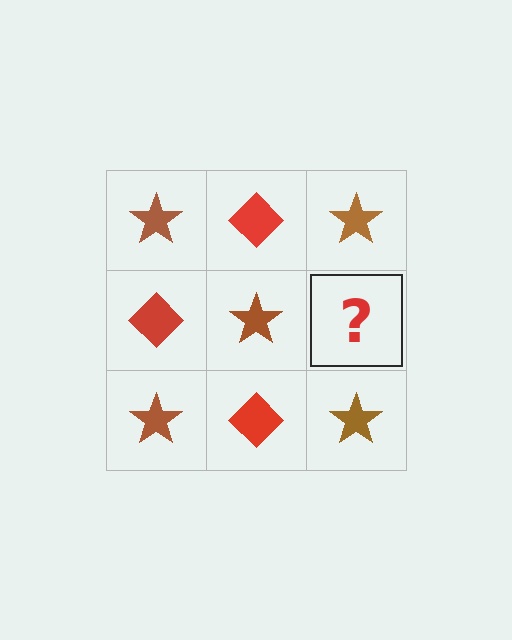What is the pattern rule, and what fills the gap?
The rule is that it alternates brown star and red diamond in a checkerboard pattern. The gap should be filled with a red diamond.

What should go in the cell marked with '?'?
The missing cell should contain a red diamond.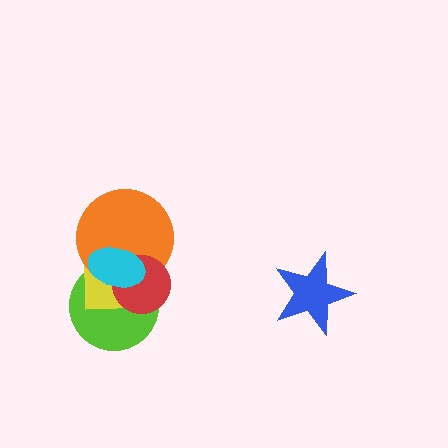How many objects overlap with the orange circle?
4 objects overlap with the orange circle.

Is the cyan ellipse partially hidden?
No, no other shape covers it.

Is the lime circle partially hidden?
Yes, it is partially covered by another shape.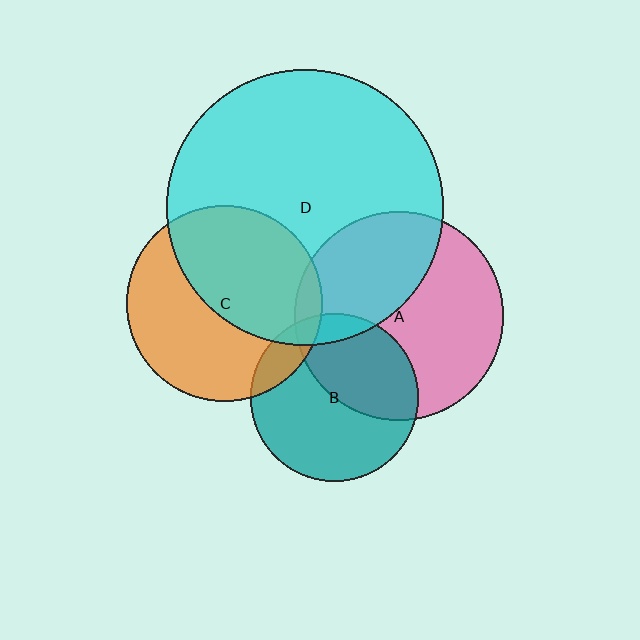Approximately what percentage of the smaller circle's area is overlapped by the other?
Approximately 50%.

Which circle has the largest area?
Circle D (cyan).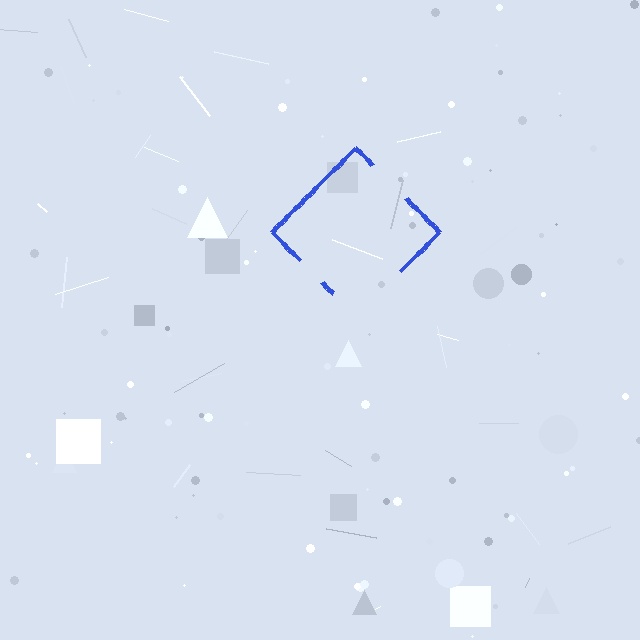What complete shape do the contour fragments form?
The contour fragments form a diamond.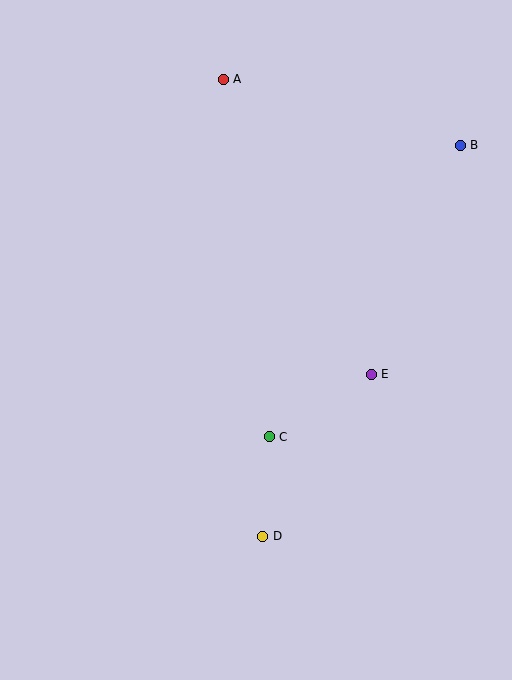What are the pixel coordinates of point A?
Point A is at (223, 79).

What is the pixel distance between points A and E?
The distance between A and E is 330 pixels.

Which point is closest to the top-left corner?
Point A is closest to the top-left corner.